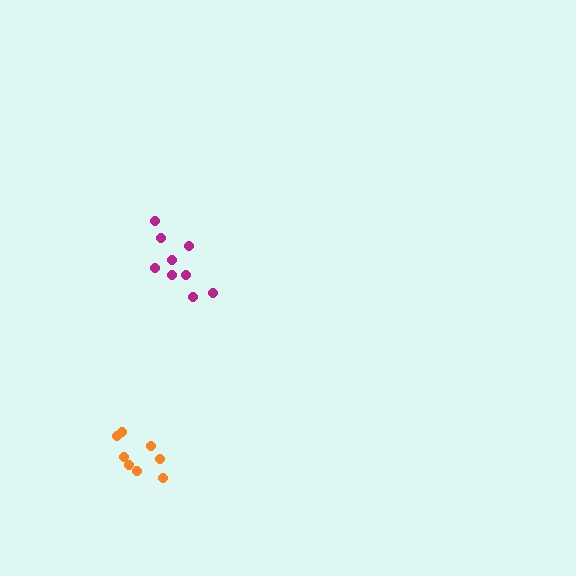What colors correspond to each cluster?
The clusters are colored: magenta, orange.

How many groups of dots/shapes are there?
There are 2 groups.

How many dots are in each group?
Group 1: 9 dots, Group 2: 8 dots (17 total).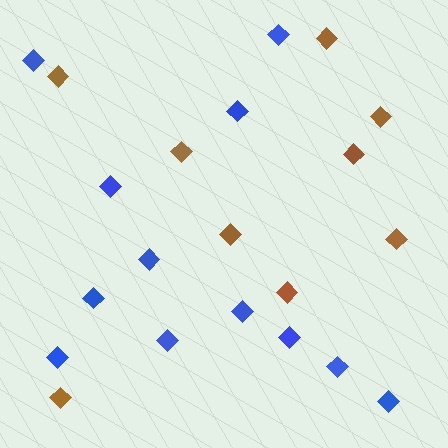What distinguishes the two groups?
There are 2 groups: one group of brown diamonds (9) and one group of blue diamonds (12).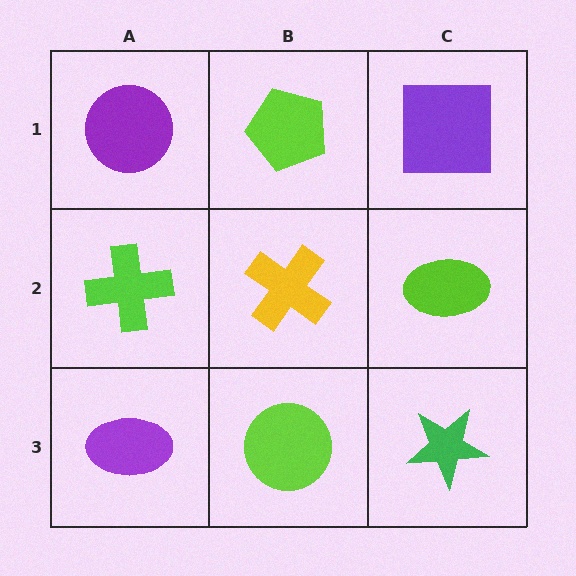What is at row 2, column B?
A yellow cross.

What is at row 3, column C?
A green star.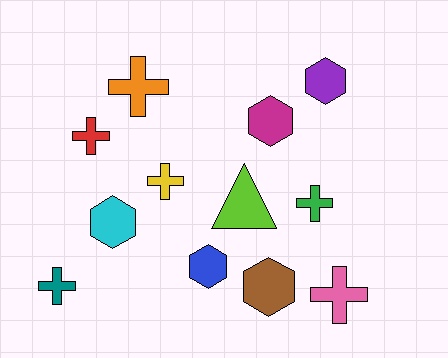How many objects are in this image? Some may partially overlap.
There are 12 objects.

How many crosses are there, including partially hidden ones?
There are 6 crosses.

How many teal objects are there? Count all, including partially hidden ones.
There is 1 teal object.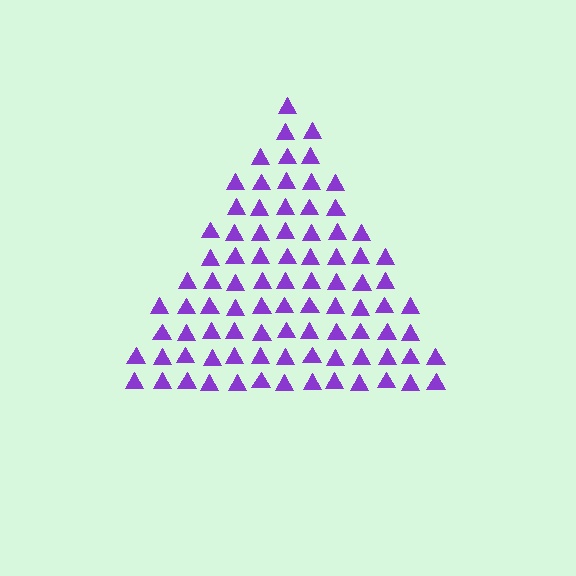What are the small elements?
The small elements are triangles.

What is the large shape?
The large shape is a triangle.